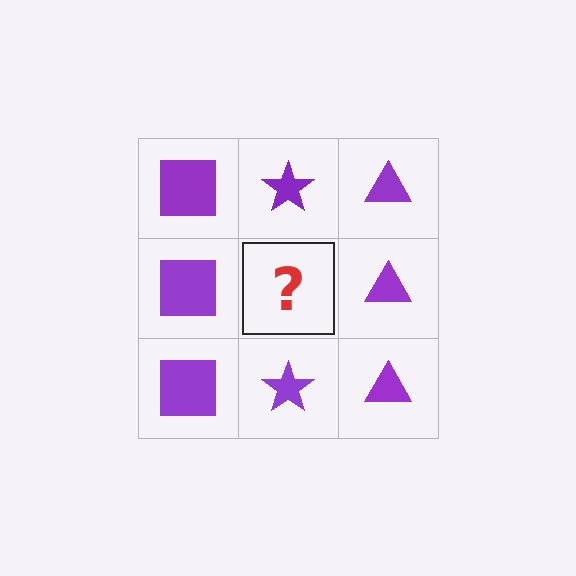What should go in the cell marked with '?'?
The missing cell should contain a purple star.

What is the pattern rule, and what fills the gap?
The rule is that each column has a consistent shape. The gap should be filled with a purple star.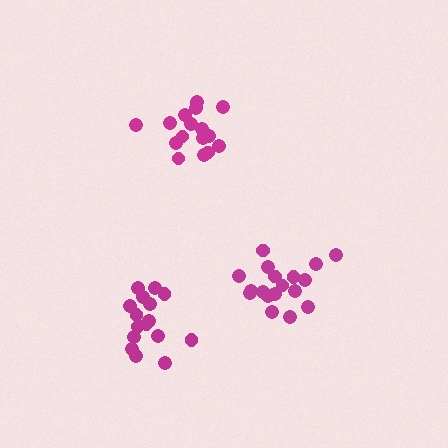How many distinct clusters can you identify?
There are 3 distinct clusters.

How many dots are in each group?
Group 1: 18 dots, Group 2: 16 dots, Group 3: 16 dots (50 total).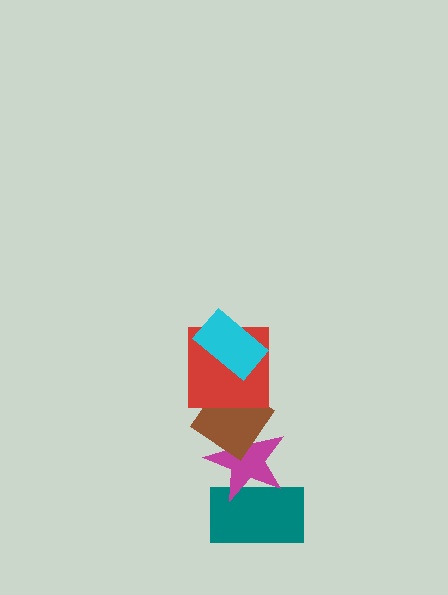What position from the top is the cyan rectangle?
The cyan rectangle is 1st from the top.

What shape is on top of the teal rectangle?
The magenta star is on top of the teal rectangle.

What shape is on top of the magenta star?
The brown diamond is on top of the magenta star.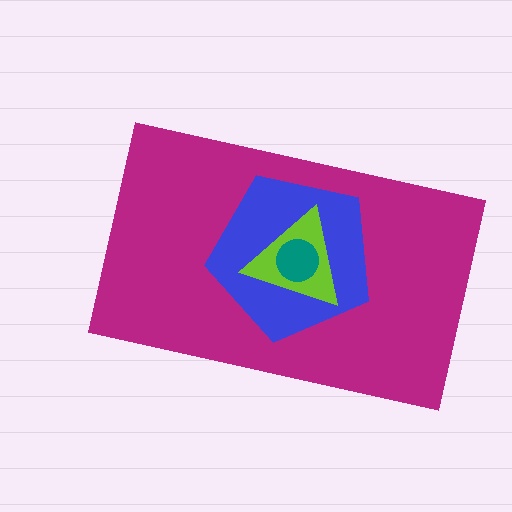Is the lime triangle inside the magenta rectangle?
Yes.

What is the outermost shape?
The magenta rectangle.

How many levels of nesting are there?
4.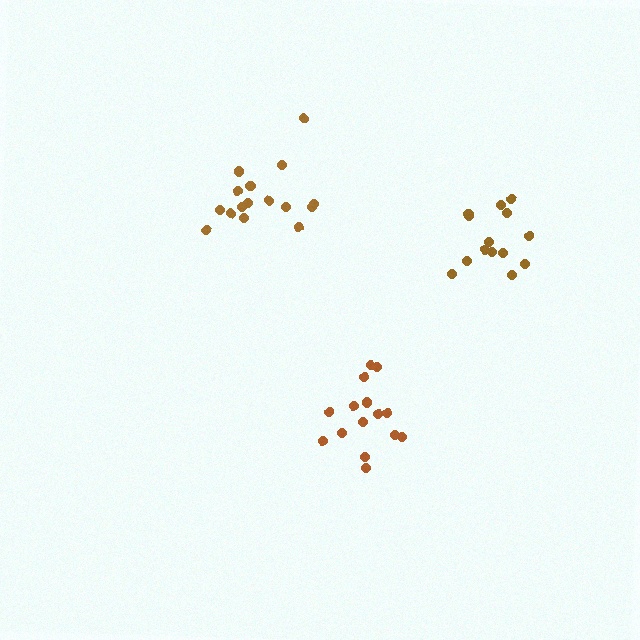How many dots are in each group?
Group 1: 16 dots, Group 2: 16 dots, Group 3: 14 dots (46 total).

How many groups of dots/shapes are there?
There are 3 groups.